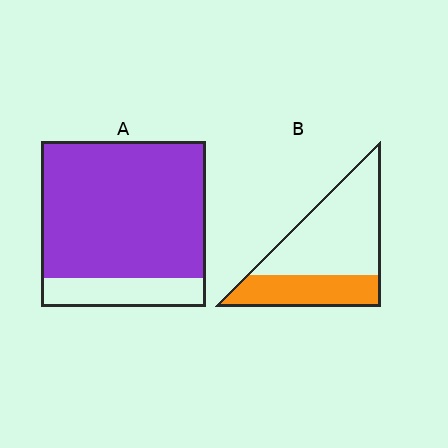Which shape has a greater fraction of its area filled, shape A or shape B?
Shape A.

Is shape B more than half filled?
No.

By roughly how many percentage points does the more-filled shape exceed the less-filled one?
By roughly 50 percentage points (A over B).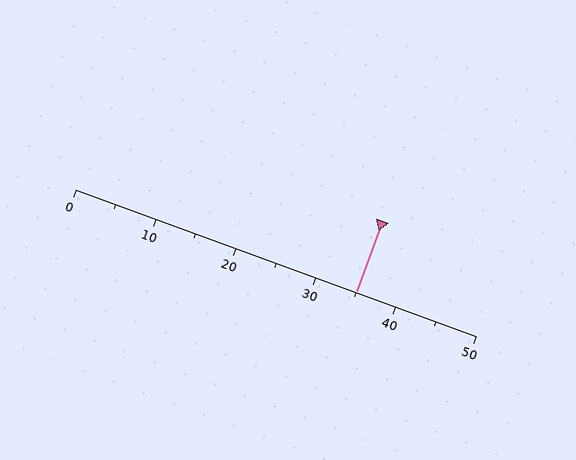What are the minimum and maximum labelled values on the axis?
The axis runs from 0 to 50.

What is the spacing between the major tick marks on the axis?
The major ticks are spaced 10 apart.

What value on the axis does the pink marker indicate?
The marker indicates approximately 35.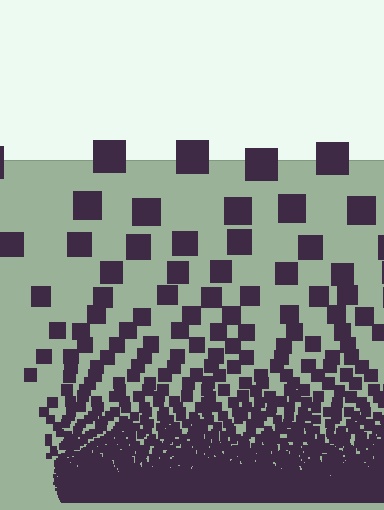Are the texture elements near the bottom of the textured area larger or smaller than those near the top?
Smaller. The gradient is inverted — elements near the bottom are smaller and denser.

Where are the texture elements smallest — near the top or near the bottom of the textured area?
Near the bottom.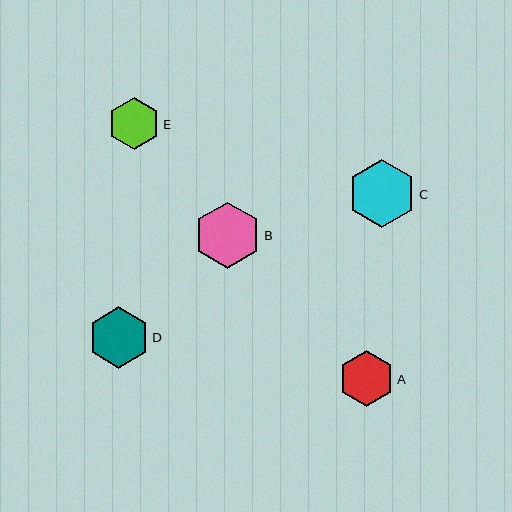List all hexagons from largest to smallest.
From largest to smallest: C, B, D, A, E.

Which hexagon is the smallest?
Hexagon E is the smallest with a size of approximately 52 pixels.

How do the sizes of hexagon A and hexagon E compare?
Hexagon A and hexagon E are approximately the same size.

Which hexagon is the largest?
Hexagon C is the largest with a size of approximately 68 pixels.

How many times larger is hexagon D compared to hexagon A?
Hexagon D is approximately 1.1 times the size of hexagon A.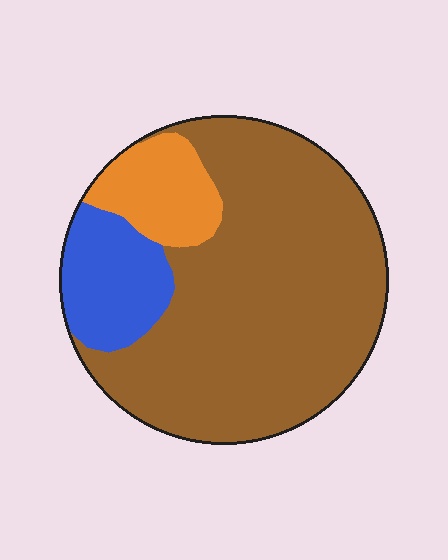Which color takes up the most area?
Brown, at roughly 75%.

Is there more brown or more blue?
Brown.